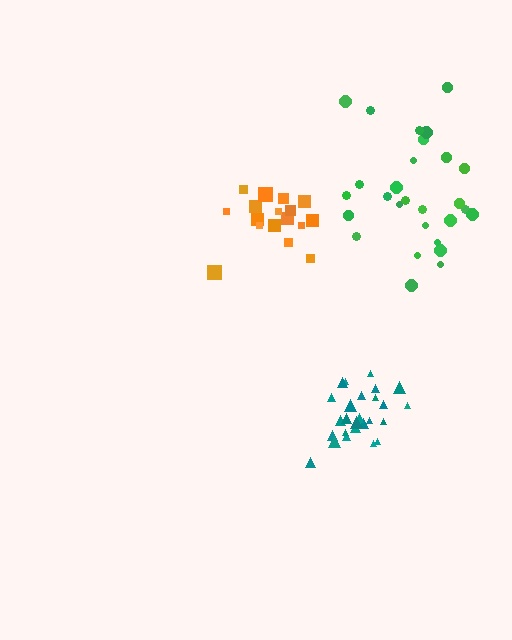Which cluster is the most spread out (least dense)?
Green.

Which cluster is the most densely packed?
Teal.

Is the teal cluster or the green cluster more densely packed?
Teal.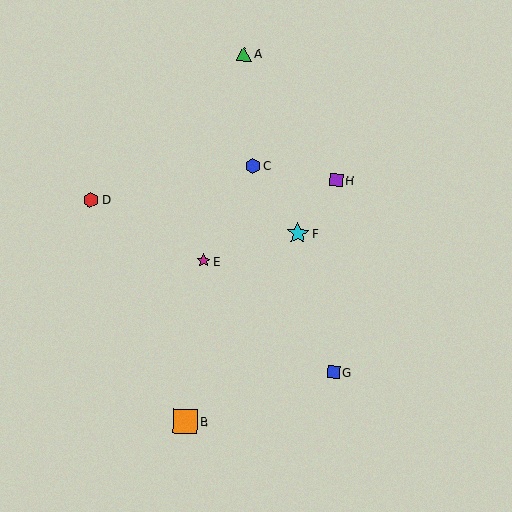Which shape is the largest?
The orange square (labeled B) is the largest.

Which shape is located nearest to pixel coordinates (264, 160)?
The blue hexagon (labeled C) at (252, 166) is nearest to that location.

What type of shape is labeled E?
Shape E is a magenta star.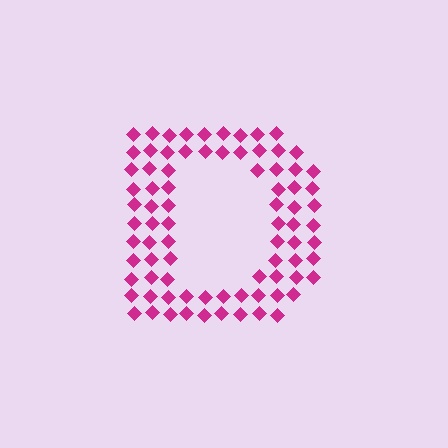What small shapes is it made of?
It is made of small diamonds.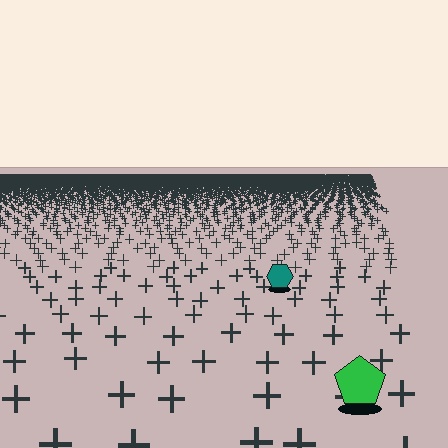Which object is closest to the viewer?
The green pentagon is closest. The texture marks near it are larger and more spread out.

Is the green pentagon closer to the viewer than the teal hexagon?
Yes. The green pentagon is closer — you can tell from the texture gradient: the ground texture is coarser near it.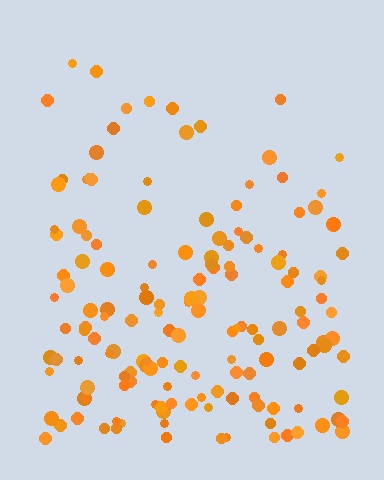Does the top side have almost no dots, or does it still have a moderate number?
Still a moderate number, just noticeably fewer than the bottom.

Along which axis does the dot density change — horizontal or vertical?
Vertical.